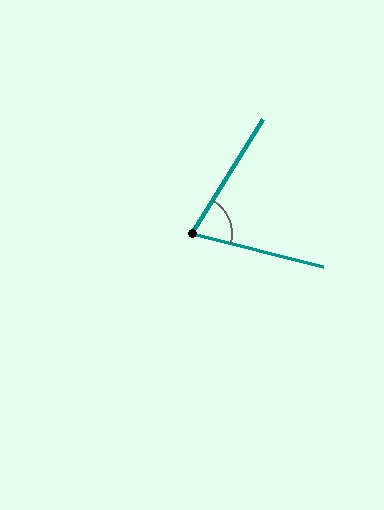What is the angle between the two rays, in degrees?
Approximately 72 degrees.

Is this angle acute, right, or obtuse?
It is acute.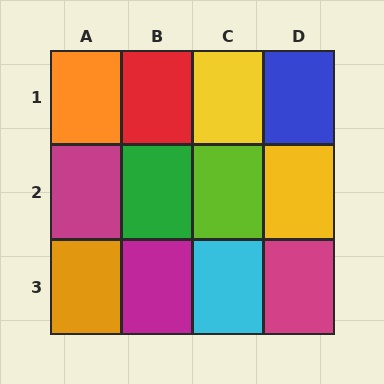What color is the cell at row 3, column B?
Magenta.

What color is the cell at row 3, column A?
Orange.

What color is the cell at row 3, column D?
Magenta.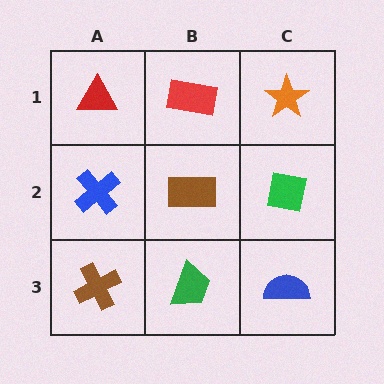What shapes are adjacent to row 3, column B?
A brown rectangle (row 2, column B), a brown cross (row 3, column A), a blue semicircle (row 3, column C).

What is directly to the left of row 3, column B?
A brown cross.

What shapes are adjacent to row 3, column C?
A green square (row 2, column C), a green trapezoid (row 3, column B).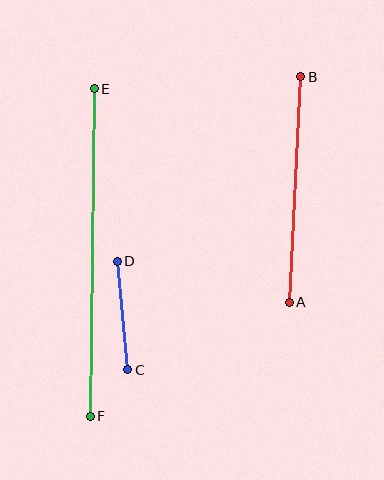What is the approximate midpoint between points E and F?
The midpoint is at approximately (92, 252) pixels.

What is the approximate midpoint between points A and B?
The midpoint is at approximately (295, 189) pixels.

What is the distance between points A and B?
The distance is approximately 226 pixels.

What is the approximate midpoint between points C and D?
The midpoint is at approximately (122, 316) pixels.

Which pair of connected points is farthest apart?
Points E and F are farthest apart.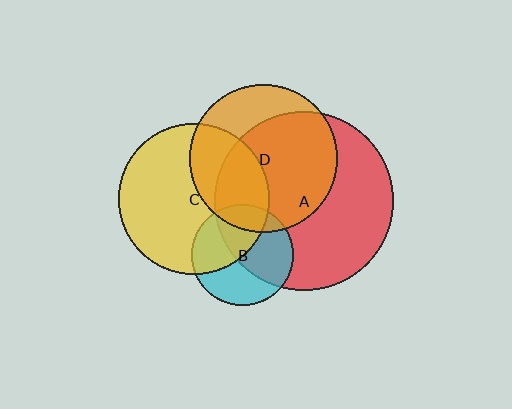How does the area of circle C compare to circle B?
Approximately 2.2 times.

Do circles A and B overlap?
Yes.